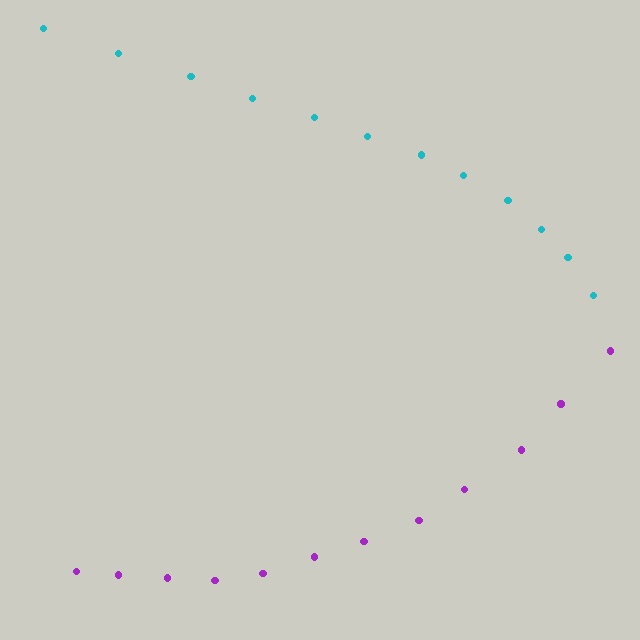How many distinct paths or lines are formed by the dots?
There are 2 distinct paths.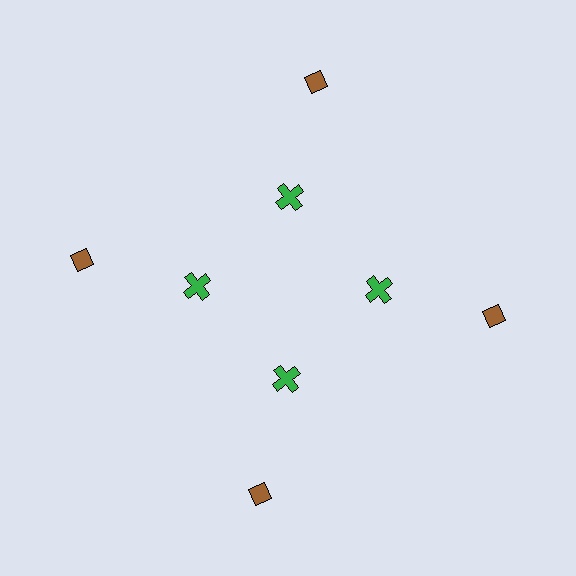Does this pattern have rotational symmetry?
Yes, this pattern has 4-fold rotational symmetry. It looks the same after rotating 90 degrees around the center.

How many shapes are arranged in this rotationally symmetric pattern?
There are 8 shapes, arranged in 4 groups of 2.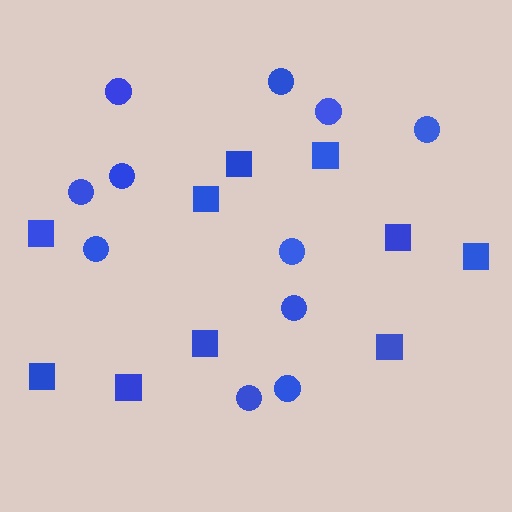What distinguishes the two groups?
There are 2 groups: one group of squares (10) and one group of circles (11).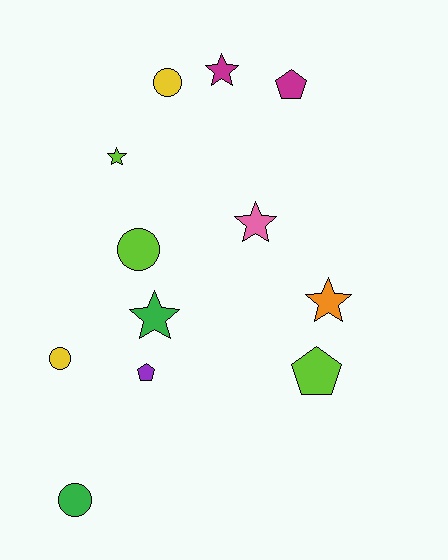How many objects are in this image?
There are 12 objects.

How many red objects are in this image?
There are no red objects.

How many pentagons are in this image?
There are 3 pentagons.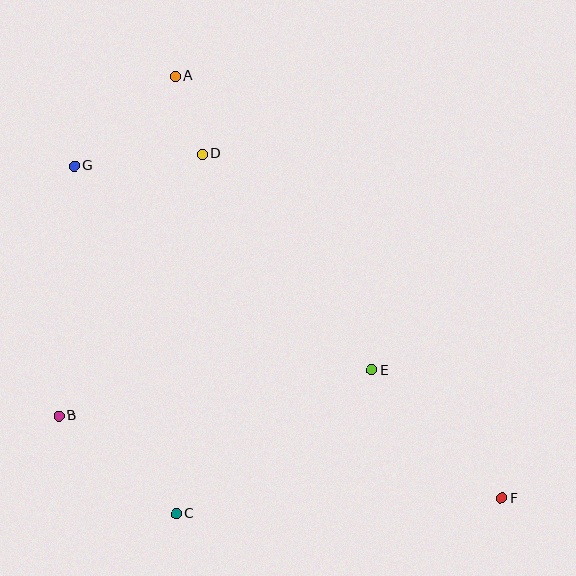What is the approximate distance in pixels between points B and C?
The distance between B and C is approximately 153 pixels.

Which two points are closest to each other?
Points A and D are closest to each other.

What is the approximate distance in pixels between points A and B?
The distance between A and B is approximately 359 pixels.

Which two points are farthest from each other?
Points F and G are farthest from each other.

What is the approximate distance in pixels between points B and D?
The distance between B and D is approximately 298 pixels.